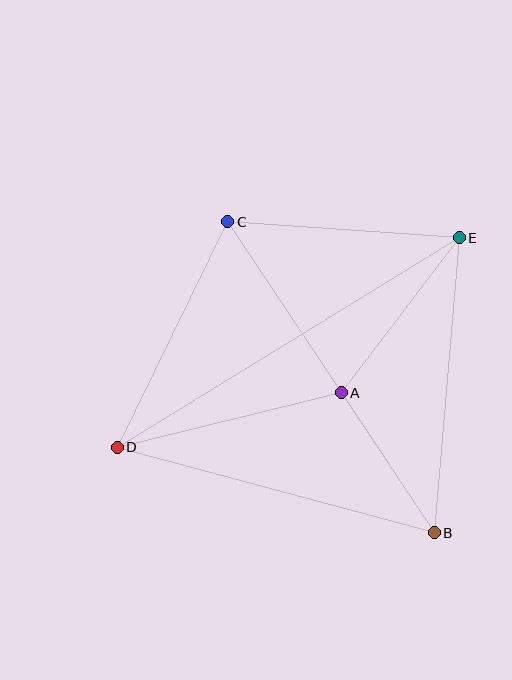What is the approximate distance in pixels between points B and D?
The distance between B and D is approximately 329 pixels.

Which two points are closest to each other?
Points A and B are closest to each other.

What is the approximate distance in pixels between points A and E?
The distance between A and E is approximately 195 pixels.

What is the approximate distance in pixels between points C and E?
The distance between C and E is approximately 232 pixels.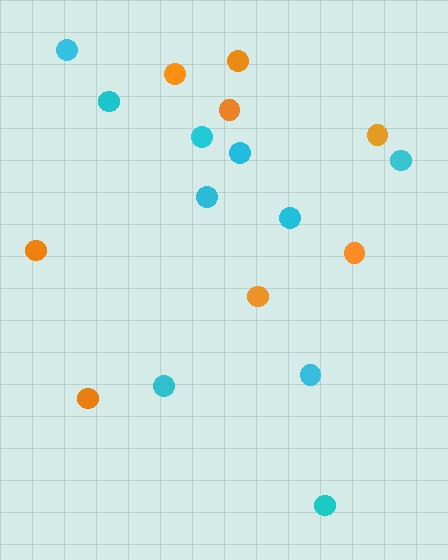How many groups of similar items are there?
There are 2 groups: one group of cyan circles (10) and one group of orange circles (8).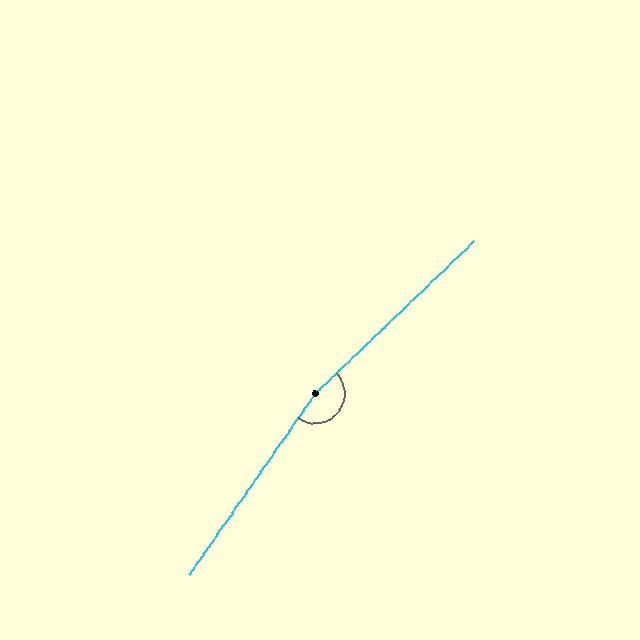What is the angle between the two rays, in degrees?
Approximately 169 degrees.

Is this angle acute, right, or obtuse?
It is obtuse.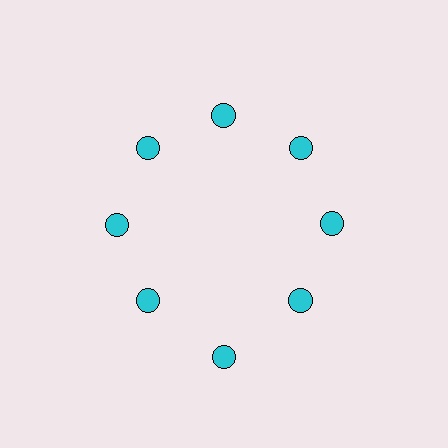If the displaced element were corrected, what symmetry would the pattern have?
It would have 8-fold rotational symmetry — the pattern would map onto itself every 45 degrees.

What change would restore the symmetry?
The symmetry would be restored by moving it inward, back onto the ring so that all 8 circles sit at equal angles and equal distance from the center.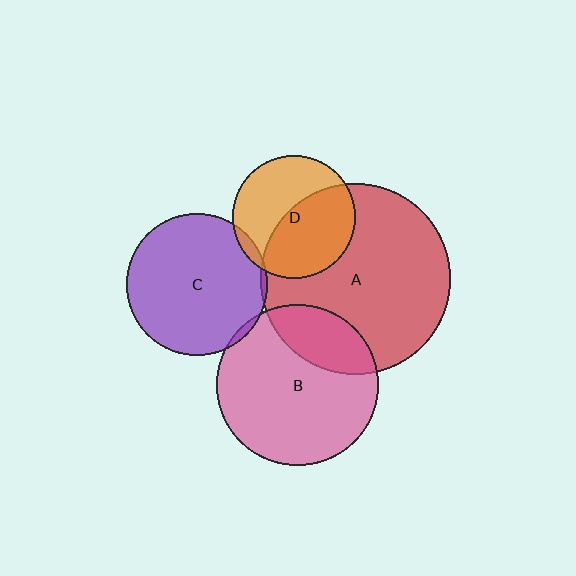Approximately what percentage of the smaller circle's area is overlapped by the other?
Approximately 5%.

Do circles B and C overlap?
Yes.